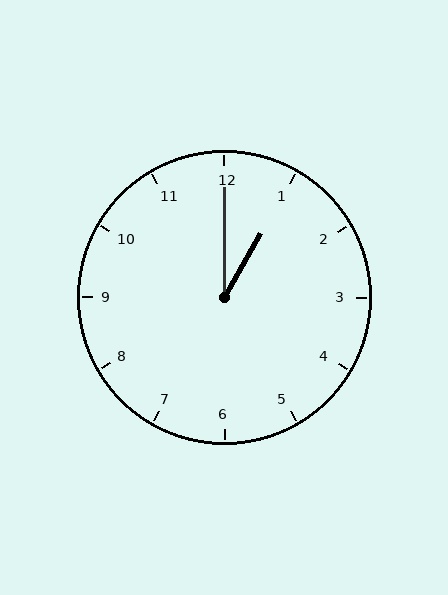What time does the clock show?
1:00.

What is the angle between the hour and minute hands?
Approximately 30 degrees.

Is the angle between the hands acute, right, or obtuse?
It is acute.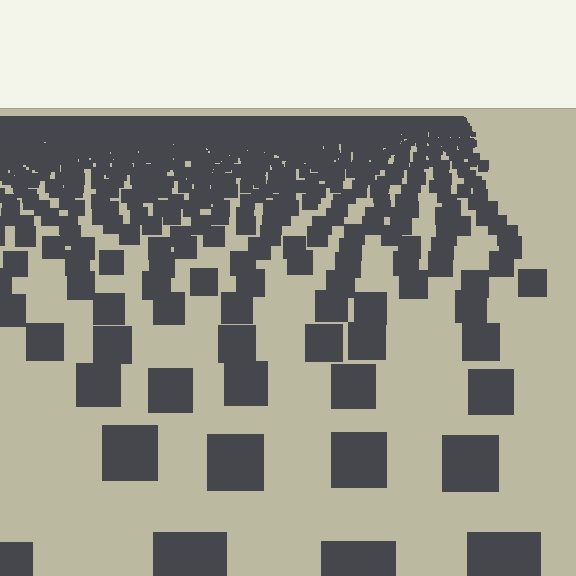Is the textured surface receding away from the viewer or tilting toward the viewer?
The surface is receding away from the viewer. Texture elements get smaller and denser toward the top.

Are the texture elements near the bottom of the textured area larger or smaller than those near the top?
Larger. Near the bottom, elements are closer to the viewer and appear at a bigger on-screen size.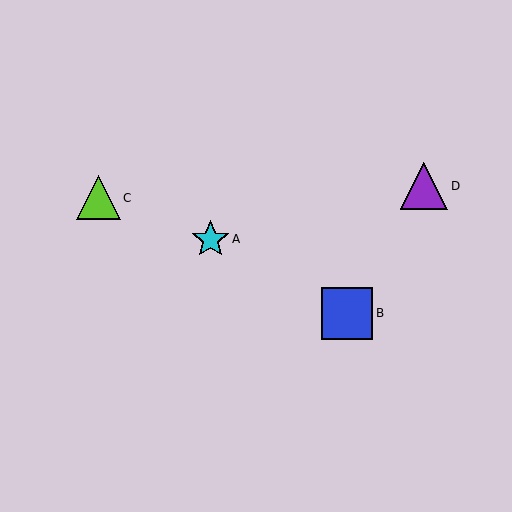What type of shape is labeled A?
Shape A is a cyan star.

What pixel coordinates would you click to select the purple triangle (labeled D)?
Click at (424, 186) to select the purple triangle D.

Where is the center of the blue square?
The center of the blue square is at (347, 313).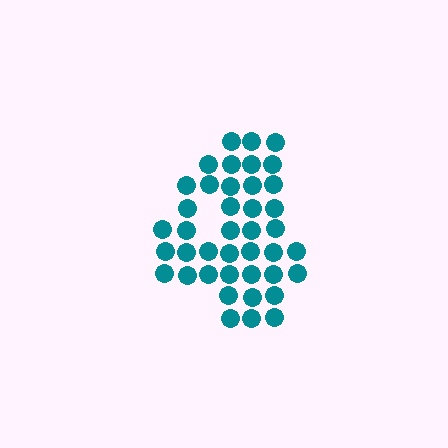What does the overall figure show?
The overall figure shows the digit 4.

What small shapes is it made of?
It is made of small circles.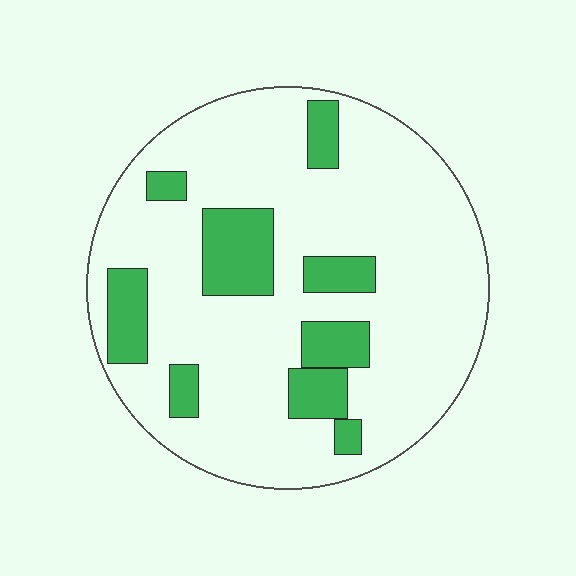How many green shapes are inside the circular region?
9.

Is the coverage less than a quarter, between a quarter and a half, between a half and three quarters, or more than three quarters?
Less than a quarter.